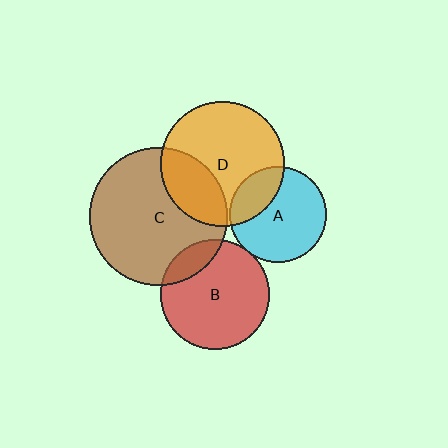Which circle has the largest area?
Circle C (brown).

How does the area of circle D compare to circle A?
Approximately 1.7 times.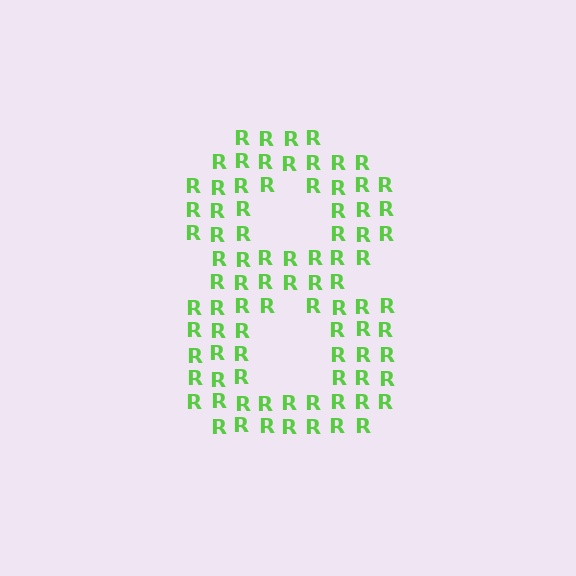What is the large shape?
The large shape is the digit 8.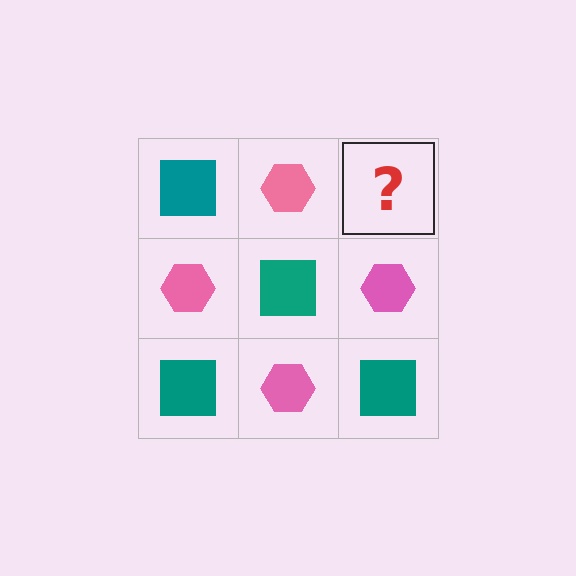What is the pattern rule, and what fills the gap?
The rule is that it alternates teal square and pink hexagon in a checkerboard pattern. The gap should be filled with a teal square.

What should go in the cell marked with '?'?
The missing cell should contain a teal square.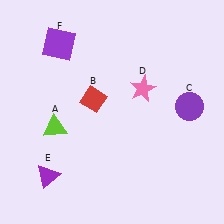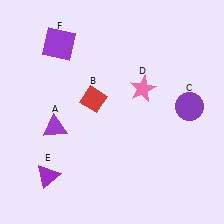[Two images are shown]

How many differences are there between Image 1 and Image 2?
There is 1 difference between the two images.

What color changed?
The triangle (A) changed from lime in Image 1 to purple in Image 2.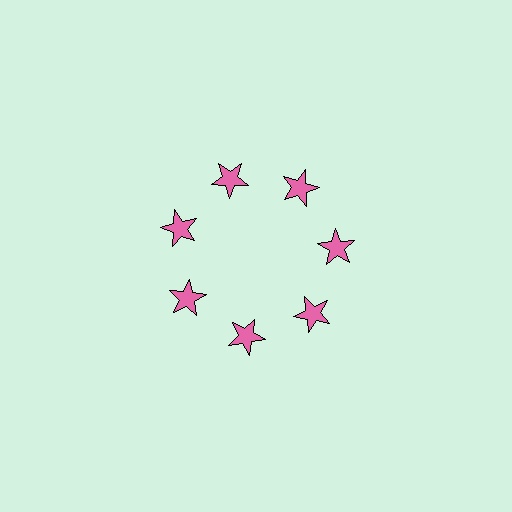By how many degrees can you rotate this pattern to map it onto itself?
The pattern maps onto itself every 51 degrees of rotation.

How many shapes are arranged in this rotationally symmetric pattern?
There are 7 shapes, arranged in 7 groups of 1.